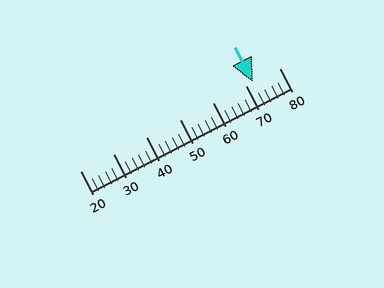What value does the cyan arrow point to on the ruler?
The cyan arrow points to approximately 72.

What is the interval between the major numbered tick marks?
The major tick marks are spaced 10 units apart.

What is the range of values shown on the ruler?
The ruler shows values from 20 to 80.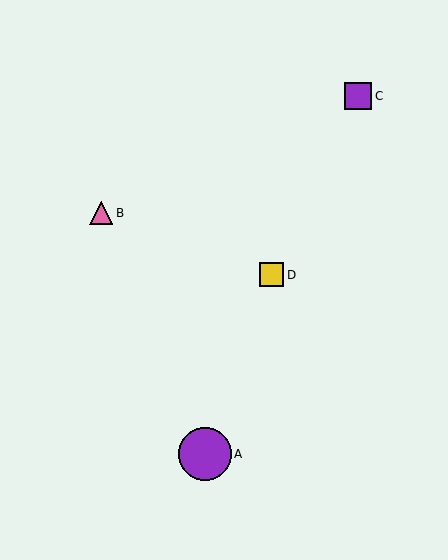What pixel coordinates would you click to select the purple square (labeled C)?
Click at (358, 96) to select the purple square C.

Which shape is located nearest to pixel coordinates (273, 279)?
The yellow square (labeled D) at (272, 275) is nearest to that location.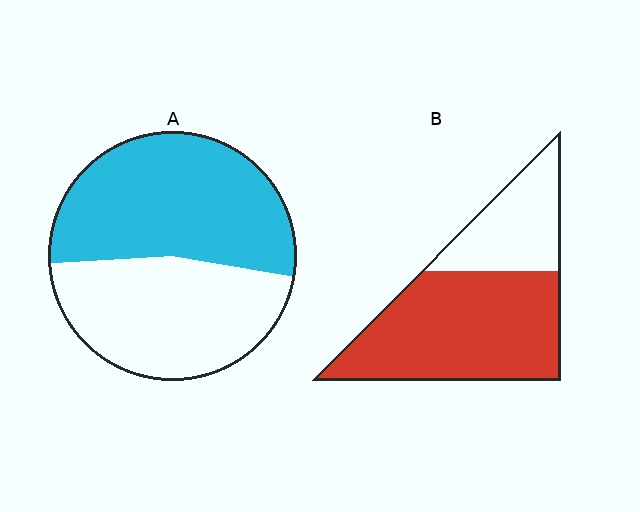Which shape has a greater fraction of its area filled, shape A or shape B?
Shape B.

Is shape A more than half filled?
Roughly half.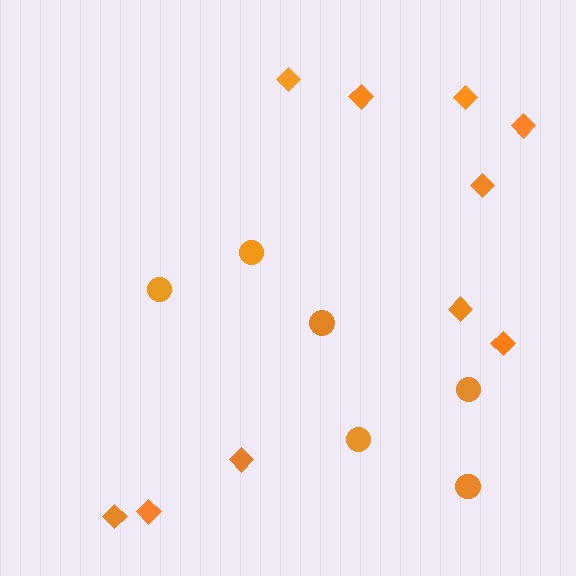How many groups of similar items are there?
There are 2 groups: one group of circles (6) and one group of diamonds (10).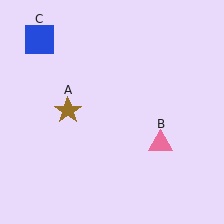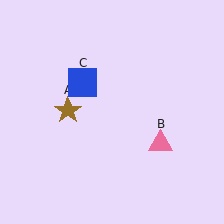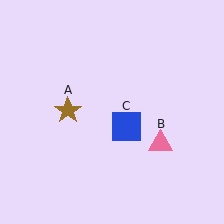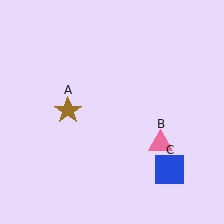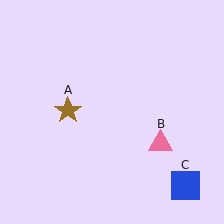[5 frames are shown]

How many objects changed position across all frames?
1 object changed position: blue square (object C).